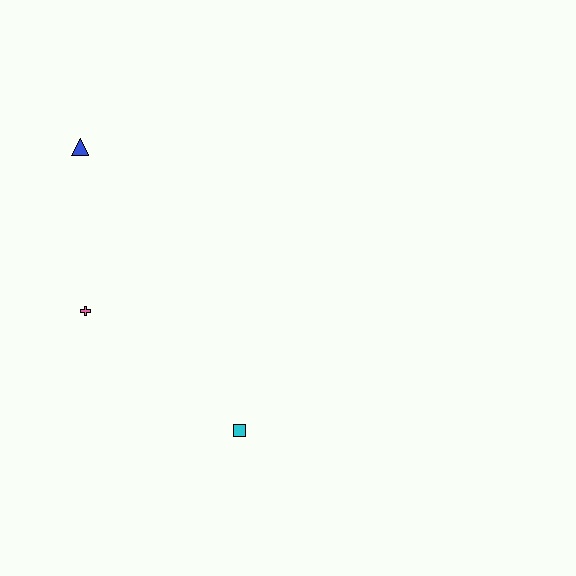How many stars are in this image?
There are no stars.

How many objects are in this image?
There are 3 objects.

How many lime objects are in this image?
There are no lime objects.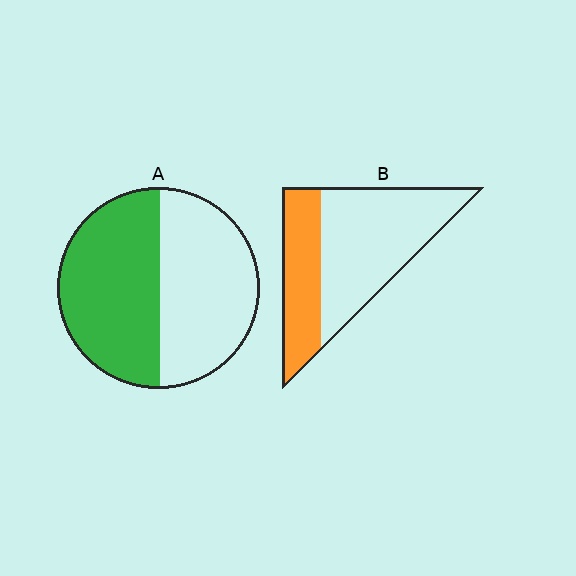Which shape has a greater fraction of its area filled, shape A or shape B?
Shape A.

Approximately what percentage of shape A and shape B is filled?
A is approximately 50% and B is approximately 35%.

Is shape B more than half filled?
No.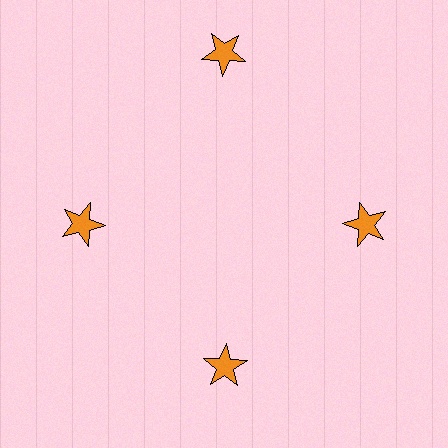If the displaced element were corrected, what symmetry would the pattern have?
It would have 4-fold rotational symmetry — the pattern would map onto itself every 90 degrees.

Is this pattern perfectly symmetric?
No. The 4 orange stars are arranged in a ring, but one element near the 12 o'clock position is pushed outward from the center, breaking the 4-fold rotational symmetry.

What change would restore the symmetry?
The symmetry would be restored by moving it inward, back onto the ring so that all 4 stars sit at equal angles and equal distance from the center.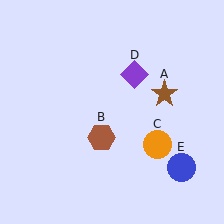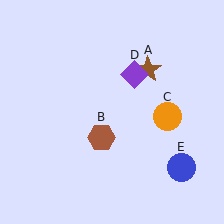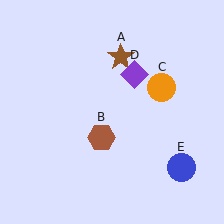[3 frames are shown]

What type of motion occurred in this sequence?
The brown star (object A), orange circle (object C) rotated counterclockwise around the center of the scene.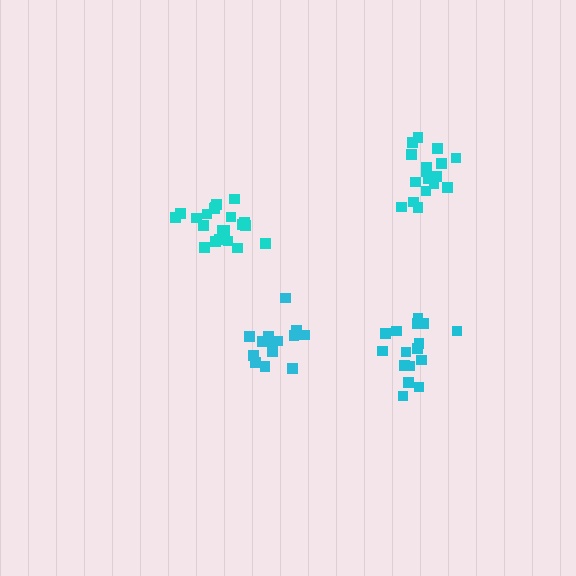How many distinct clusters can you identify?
There are 4 distinct clusters.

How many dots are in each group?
Group 1: 18 dots, Group 2: 21 dots, Group 3: 16 dots, Group 4: 16 dots (71 total).